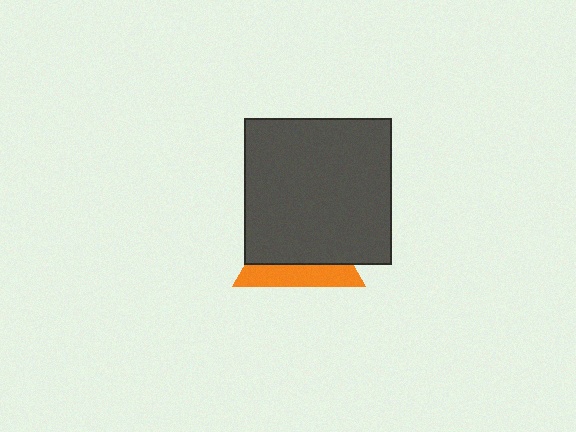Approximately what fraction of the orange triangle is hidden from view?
Roughly 66% of the orange triangle is hidden behind the dark gray square.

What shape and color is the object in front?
The object in front is a dark gray square.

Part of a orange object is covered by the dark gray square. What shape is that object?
It is a triangle.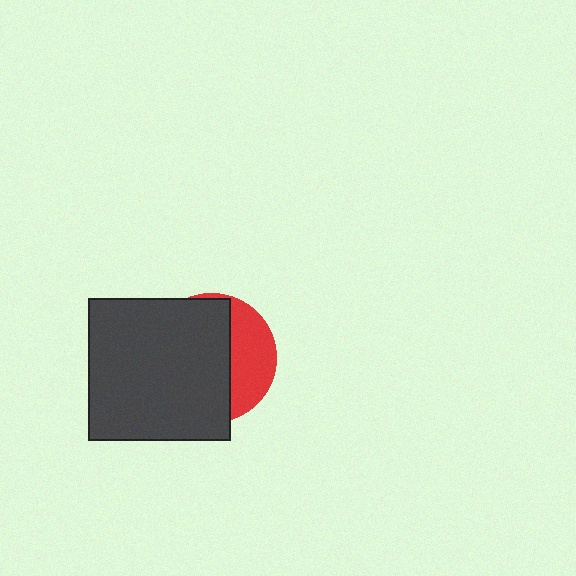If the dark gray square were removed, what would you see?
You would see the complete red circle.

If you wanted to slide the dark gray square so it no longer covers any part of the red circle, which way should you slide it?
Slide it left — that is the most direct way to separate the two shapes.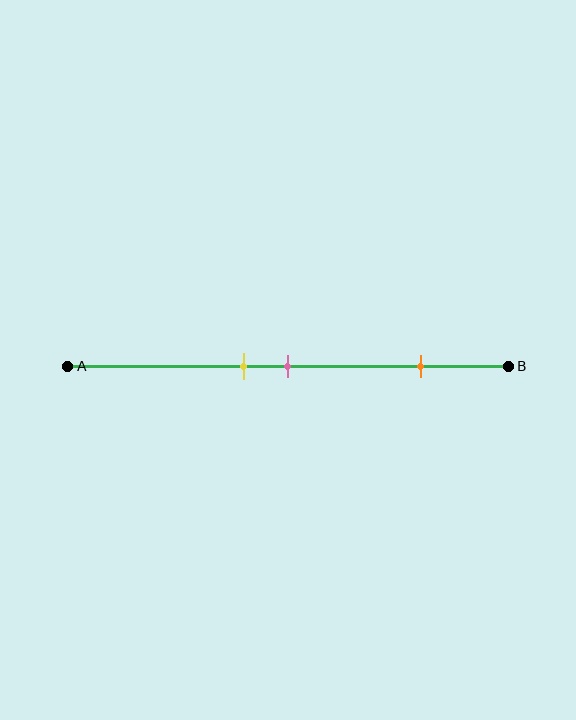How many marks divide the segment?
There are 3 marks dividing the segment.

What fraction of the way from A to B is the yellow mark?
The yellow mark is approximately 40% (0.4) of the way from A to B.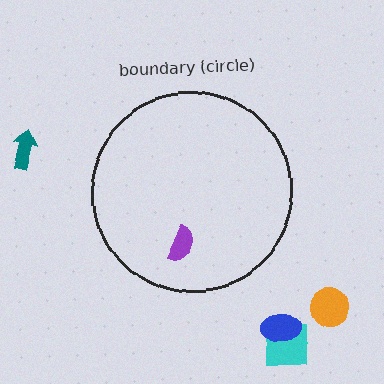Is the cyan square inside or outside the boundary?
Outside.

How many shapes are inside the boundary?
1 inside, 4 outside.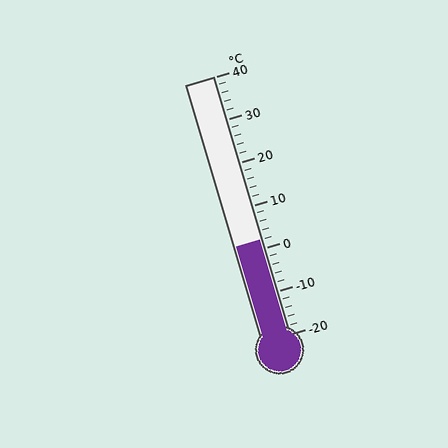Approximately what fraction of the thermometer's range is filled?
The thermometer is filled to approximately 35% of its range.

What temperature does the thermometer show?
The thermometer shows approximately 2°C.